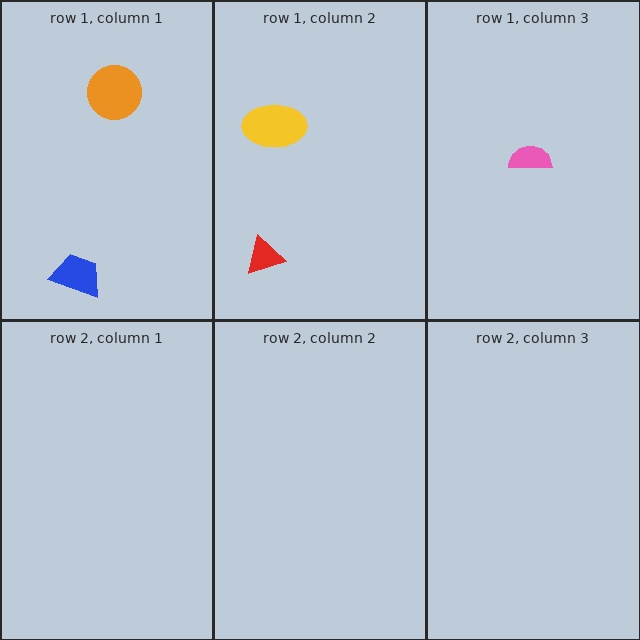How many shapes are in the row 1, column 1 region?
2.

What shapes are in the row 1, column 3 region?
The pink semicircle.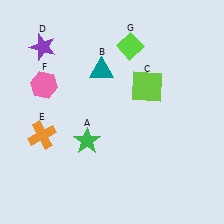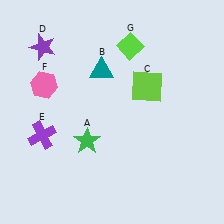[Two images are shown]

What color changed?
The cross (E) changed from orange in Image 1 to purple in Image 2.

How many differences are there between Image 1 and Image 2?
There is 1 difference between the two images.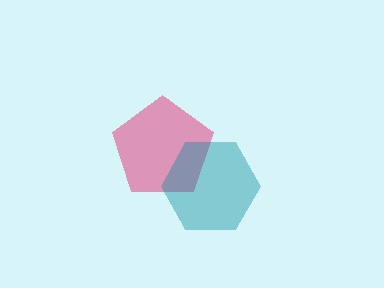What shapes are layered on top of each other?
The layered shapes are: a pink pentagon, a teal hexagon.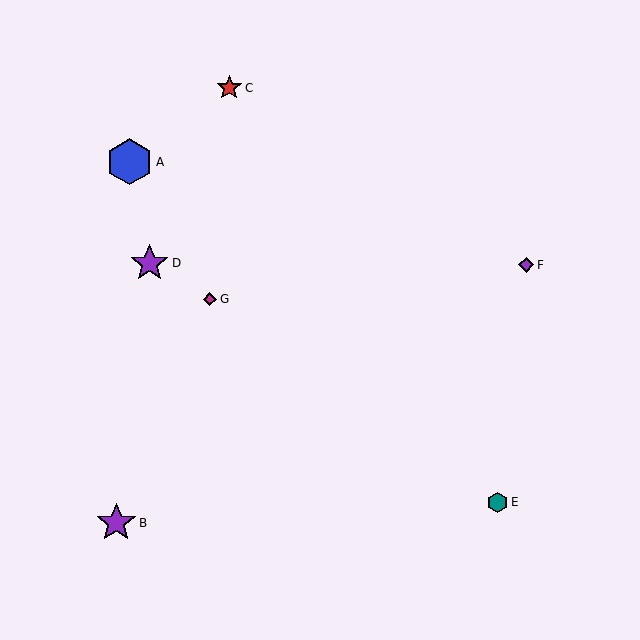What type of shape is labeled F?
Shape F is a purple diamond.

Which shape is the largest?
The blue hexagon (labeled A) is the largest.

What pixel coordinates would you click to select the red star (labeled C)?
Click at (229, 88) to select the red star C.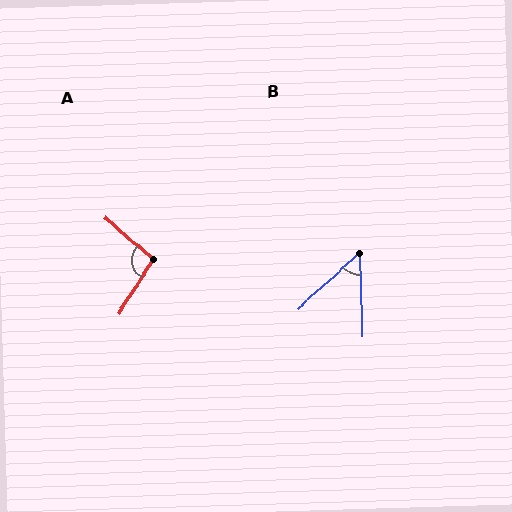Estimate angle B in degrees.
Approximately 49 degrees.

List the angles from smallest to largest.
B (49°), A (98°).